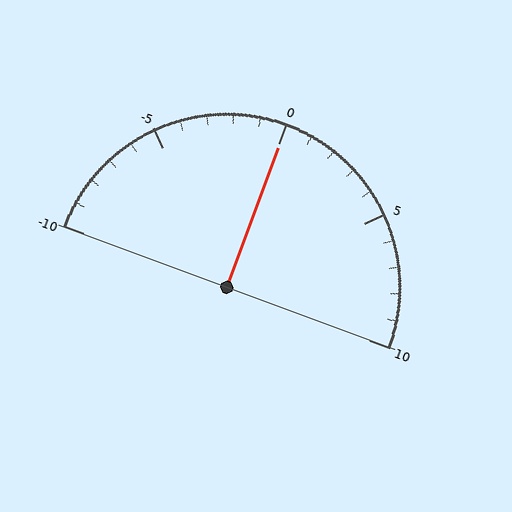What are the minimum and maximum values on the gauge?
The gauge ranges from -10 to 10.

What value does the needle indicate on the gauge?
The needle indicates approximately 0.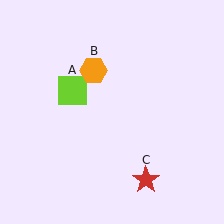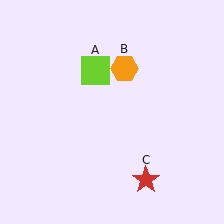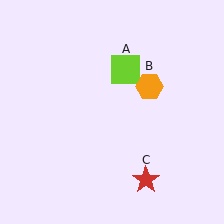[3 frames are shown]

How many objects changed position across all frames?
2 objects changed position: lime square (object A), orange hexagon (object B).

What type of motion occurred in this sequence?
The lime square (object A), orange hexagon (object B) rotated clockwise around the center of the scene.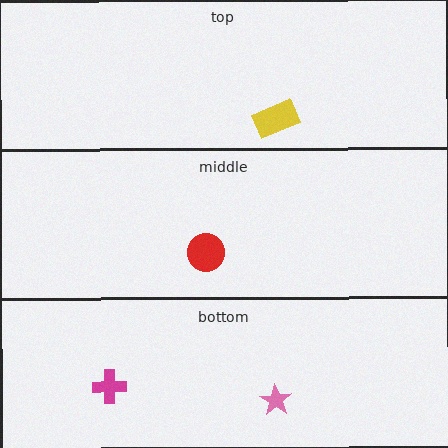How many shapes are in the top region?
1.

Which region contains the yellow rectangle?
The top region.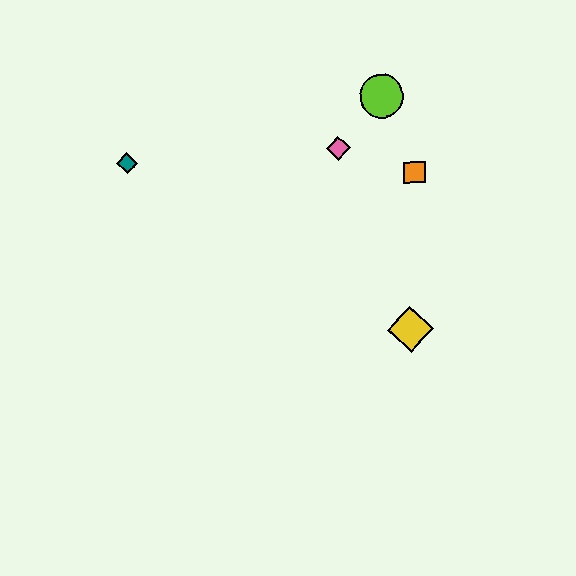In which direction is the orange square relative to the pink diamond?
The orange square is to the right of the pink diamond.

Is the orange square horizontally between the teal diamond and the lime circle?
No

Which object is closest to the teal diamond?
The pink diamond is closest to the teal diamond.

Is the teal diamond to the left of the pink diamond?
Yes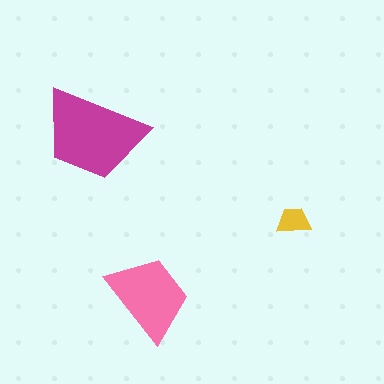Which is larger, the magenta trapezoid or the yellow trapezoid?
The magenta one.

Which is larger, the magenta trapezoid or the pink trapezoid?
The magenta one.